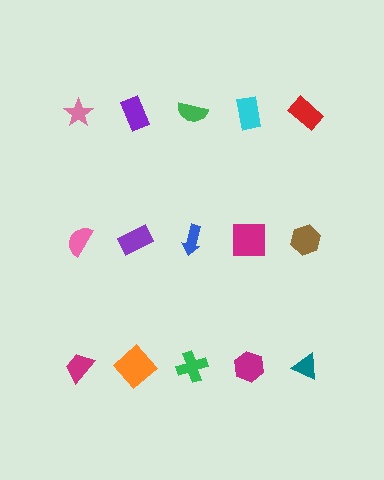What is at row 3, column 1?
A magenta trapezoid.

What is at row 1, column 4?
A cyan rectangle.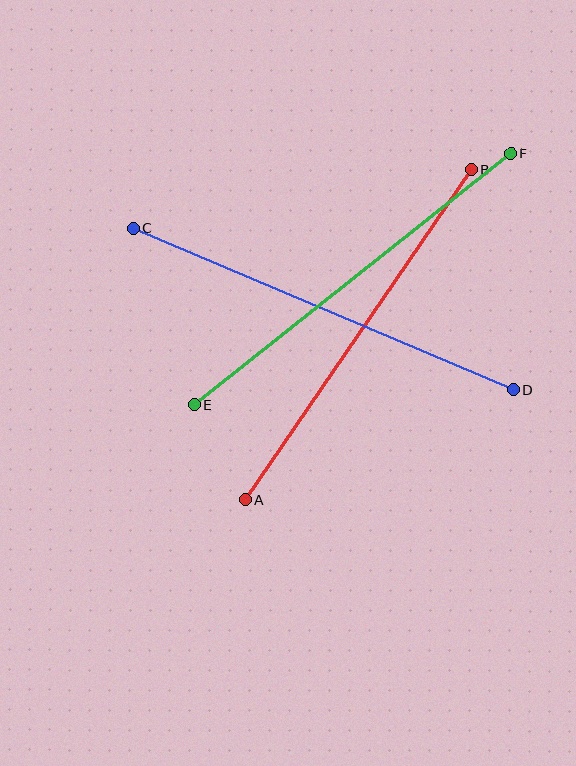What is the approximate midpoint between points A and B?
The midpoint is at approximately (358, 335) pixels.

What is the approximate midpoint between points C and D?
The midpoint is at approximately (324, 309) pixels.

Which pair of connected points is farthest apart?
Points C and D are farthest apart.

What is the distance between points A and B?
The distance is approximately 400 pixels.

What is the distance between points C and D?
The distance is approximately 413 pixels.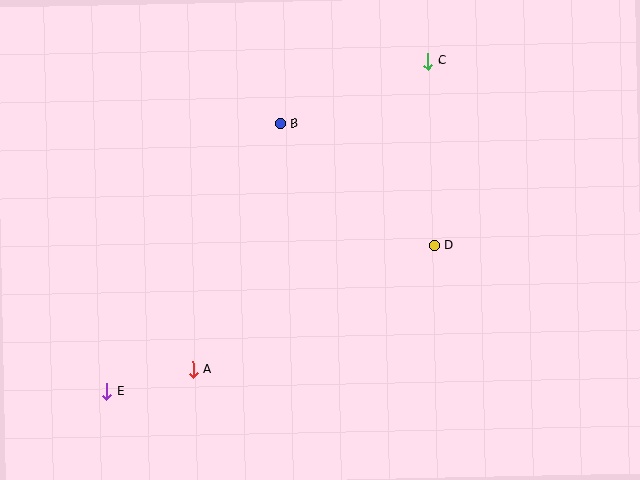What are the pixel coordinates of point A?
Point A is at (193, 370).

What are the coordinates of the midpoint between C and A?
The midpoint between C and A is at (311, 215).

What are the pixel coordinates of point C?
Point C is at (428, 61).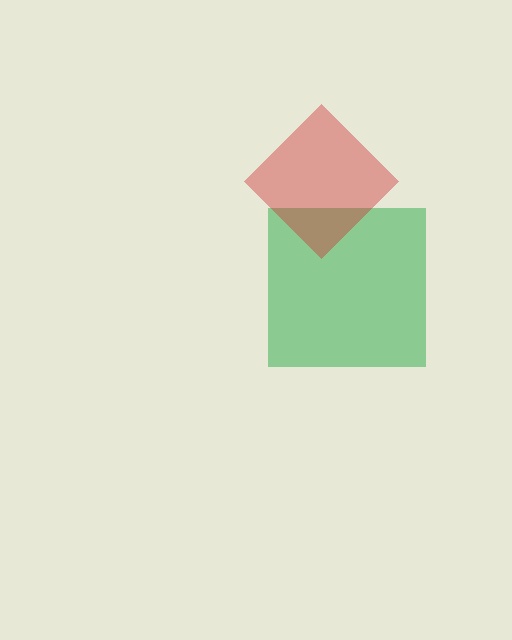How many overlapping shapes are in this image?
There are 2 overlapping shapes in the image.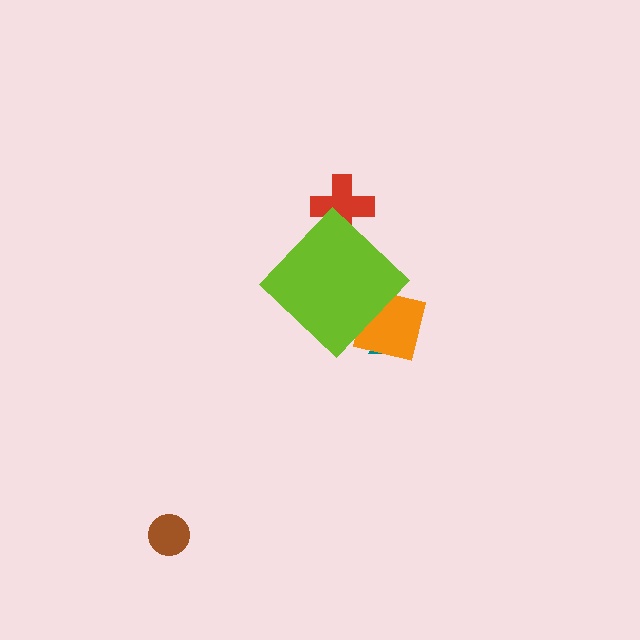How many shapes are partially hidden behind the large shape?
3 shapes are partially hidden.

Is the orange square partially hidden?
Yes, the orange square is partially hidden behind the lime diamond.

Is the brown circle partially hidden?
No, the brown circle is fully visible.